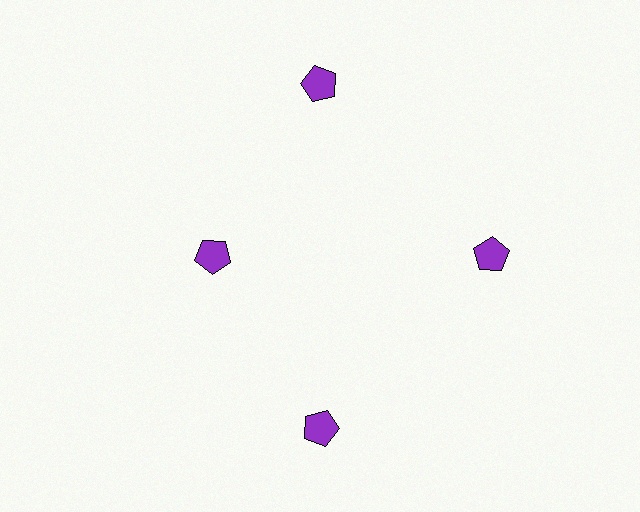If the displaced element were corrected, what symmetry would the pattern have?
It would have 4-fold rotational symmetry — the pattern would map onto itself every 90 degrees.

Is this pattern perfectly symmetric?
No. The 4 purple pentagons are arranged in a ring, but one element near the 9 o'clock position is pulled inward toward the center, breaking the 4-fold rotational symmetry.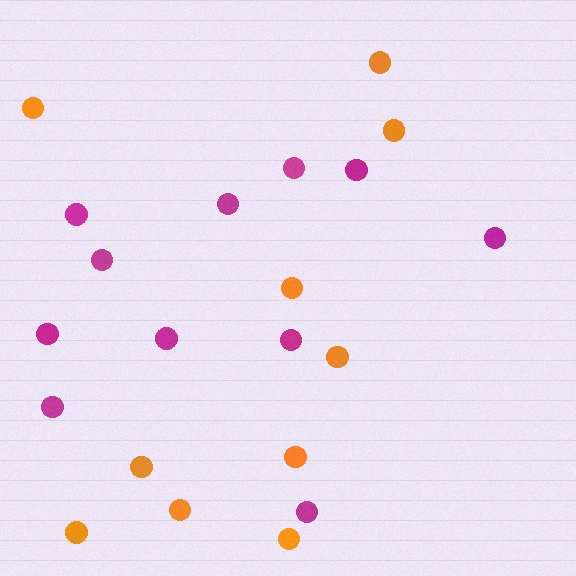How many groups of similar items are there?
There are 2 groups: one group of magenta circles (11) and one group of orange circles (10).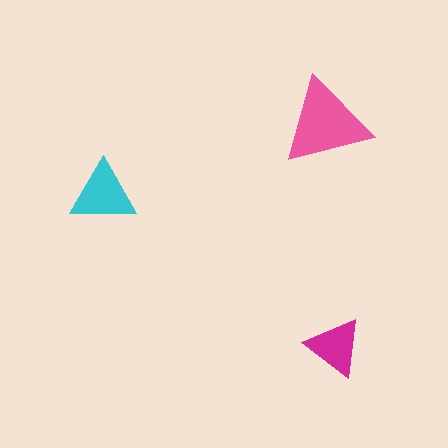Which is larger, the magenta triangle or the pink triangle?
The pink one.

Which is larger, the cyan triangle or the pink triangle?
The pink one.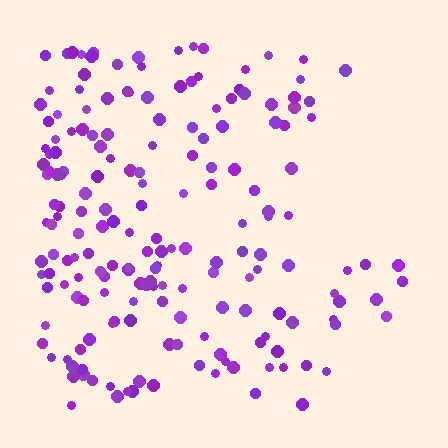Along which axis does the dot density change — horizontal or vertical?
Horizontal.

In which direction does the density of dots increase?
From right to left, with the left side densest.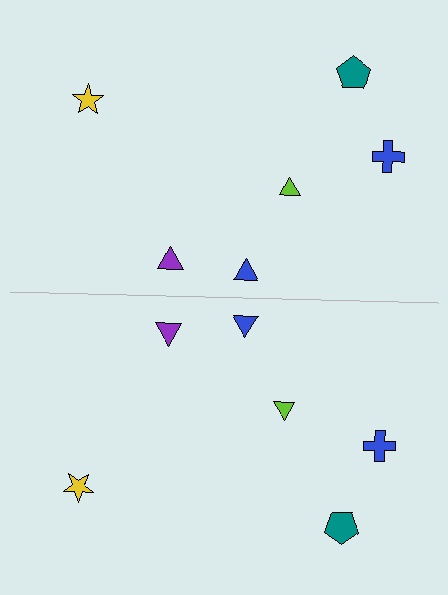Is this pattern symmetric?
Yes, this pattern has bilateral (reflection) symmetry.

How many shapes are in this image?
There are 12 shapes in this image.